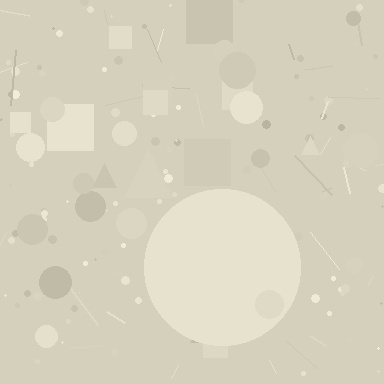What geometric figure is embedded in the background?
A circle is embedded in the background.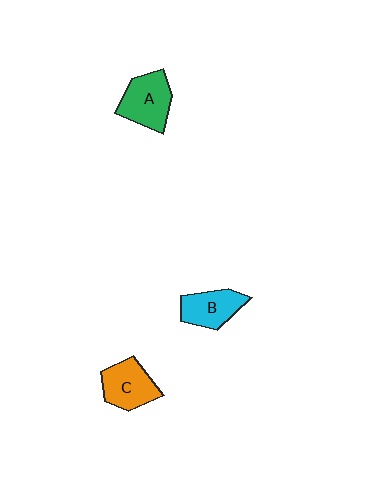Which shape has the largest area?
Shape A (green).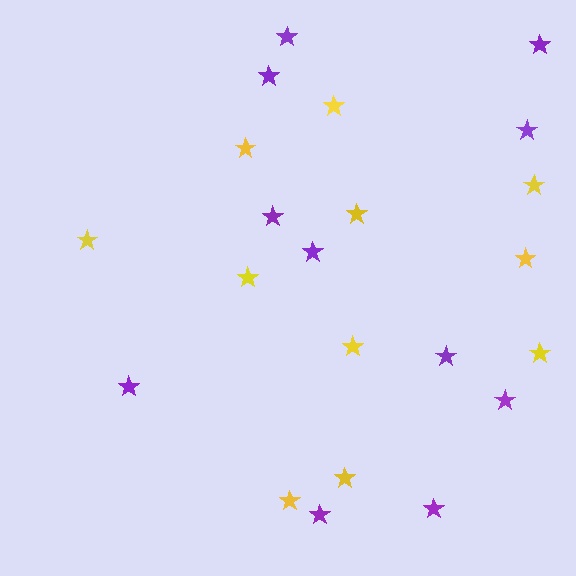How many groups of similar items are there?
There are 2 groups: one group of purple stars (11) and one group of yellow stars (11).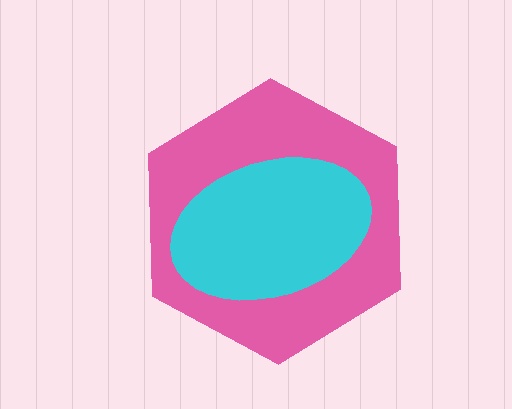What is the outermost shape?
The pink hexagon.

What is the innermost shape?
The cyan ellipse.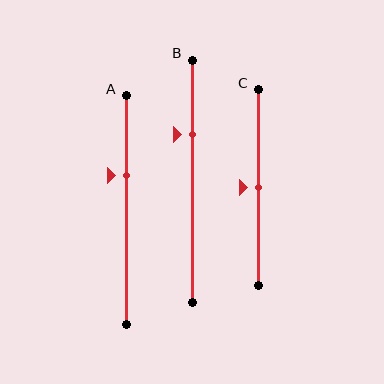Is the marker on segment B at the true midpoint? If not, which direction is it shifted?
No, the marker on segment B is shifted upward by about 19% of the segment length.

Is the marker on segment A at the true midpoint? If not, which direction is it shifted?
No, the marker on segment A is shifted upward by about 15% of the segment length.